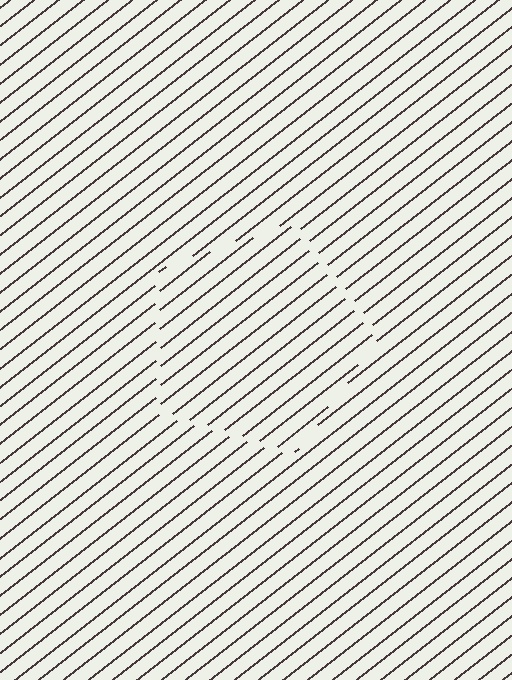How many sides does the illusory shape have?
5 sides — the line-ends trace a pentagon.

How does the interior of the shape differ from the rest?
The interior of the shape contains the same grating, shifted by half a period — the contour is defined by the phase discontinuity where line-ends from the inner and outer gratings abut.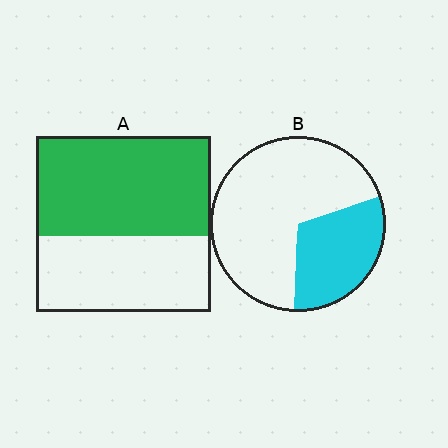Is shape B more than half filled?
No.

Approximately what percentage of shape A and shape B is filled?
A is approximately 55% and B is approximately 30%.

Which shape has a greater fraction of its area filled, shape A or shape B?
Shape A.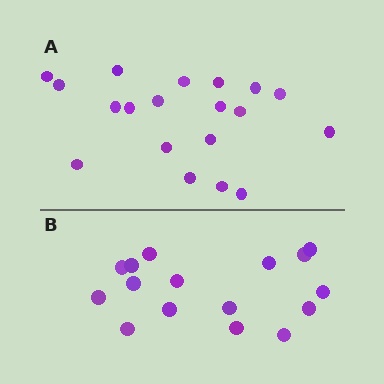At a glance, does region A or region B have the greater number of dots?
Region A (the top region) has more dots.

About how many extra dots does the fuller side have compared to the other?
Region A has just a few more — roughly 2 or 3 more dots than region B.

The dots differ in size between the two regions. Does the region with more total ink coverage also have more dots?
No. Region B has more total ink coverage because its dots are larger, but region A actually contains more individual dots. Total area can be misleading — the number of items is what matters here.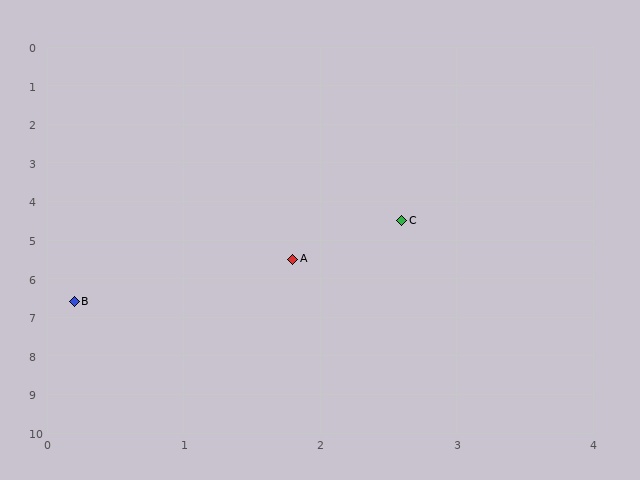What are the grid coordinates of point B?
Point B is at approximately (0.2, 6.6).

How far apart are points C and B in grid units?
Points C and B are about 3.2 grid units apart.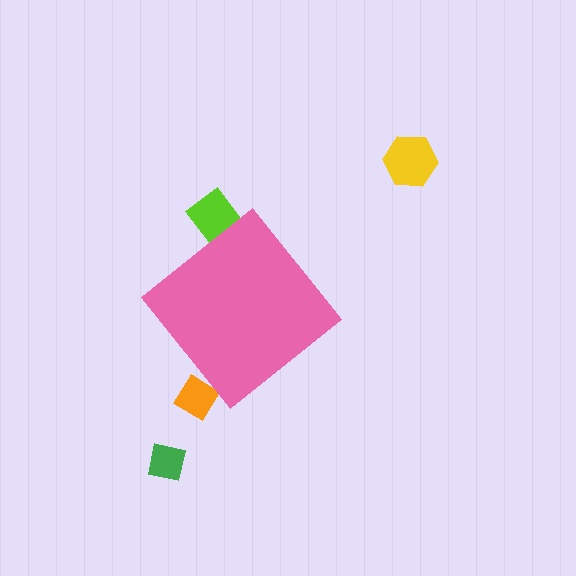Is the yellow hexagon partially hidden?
No, the yellow hexagon is fully visible.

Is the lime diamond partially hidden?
Yes, the lime diamond is partially hidden behind the pink diamond.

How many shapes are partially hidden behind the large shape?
2 shapes are partially hidden.